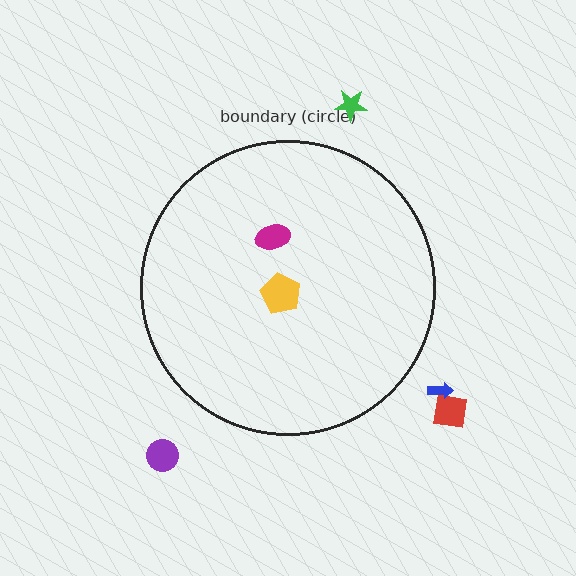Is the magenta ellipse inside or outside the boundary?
Inside.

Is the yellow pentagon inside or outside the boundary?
Inside.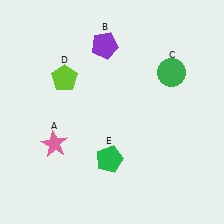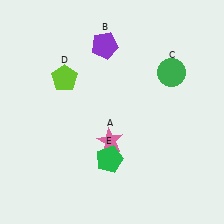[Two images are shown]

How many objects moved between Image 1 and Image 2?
1 object moved between the two images.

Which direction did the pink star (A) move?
The pink star (A) moved right.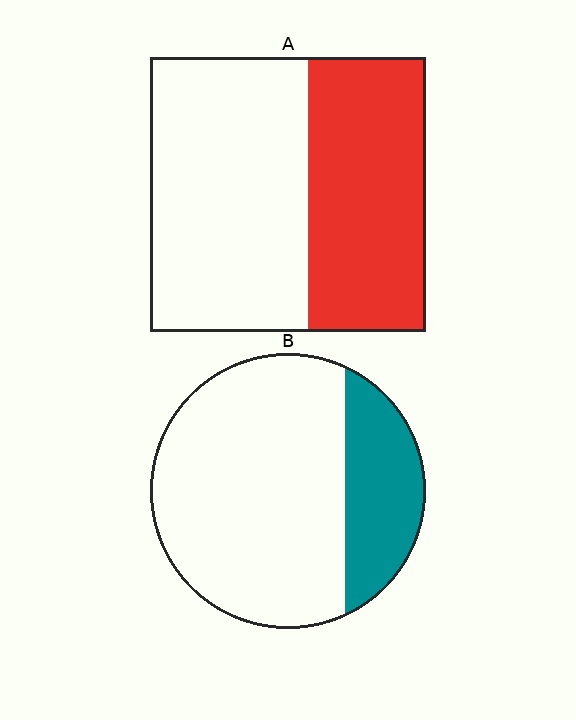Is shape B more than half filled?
No.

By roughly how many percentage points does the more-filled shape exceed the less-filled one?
By roughly 20 percentage points (A over B).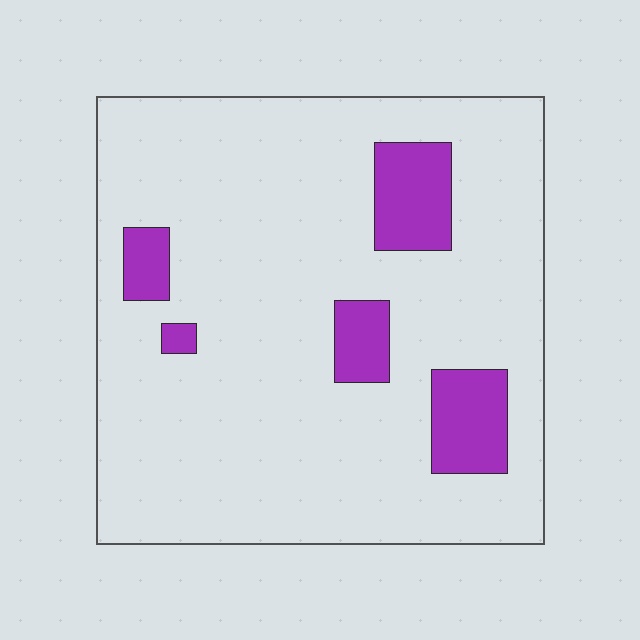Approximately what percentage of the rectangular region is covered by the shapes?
Approximately 15%.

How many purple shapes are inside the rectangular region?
5.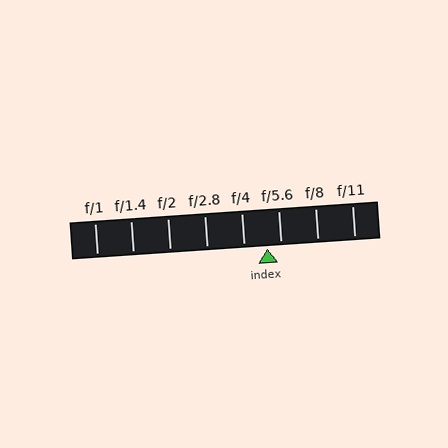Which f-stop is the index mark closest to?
The index mark is closest to f/5.6.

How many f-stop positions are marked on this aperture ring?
There are 8 f-stop positions marked.